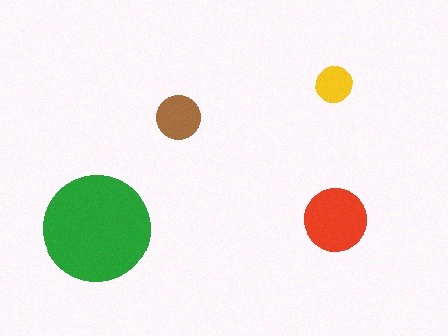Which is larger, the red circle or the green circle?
The green one.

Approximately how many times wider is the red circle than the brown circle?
About 1.5 times wider.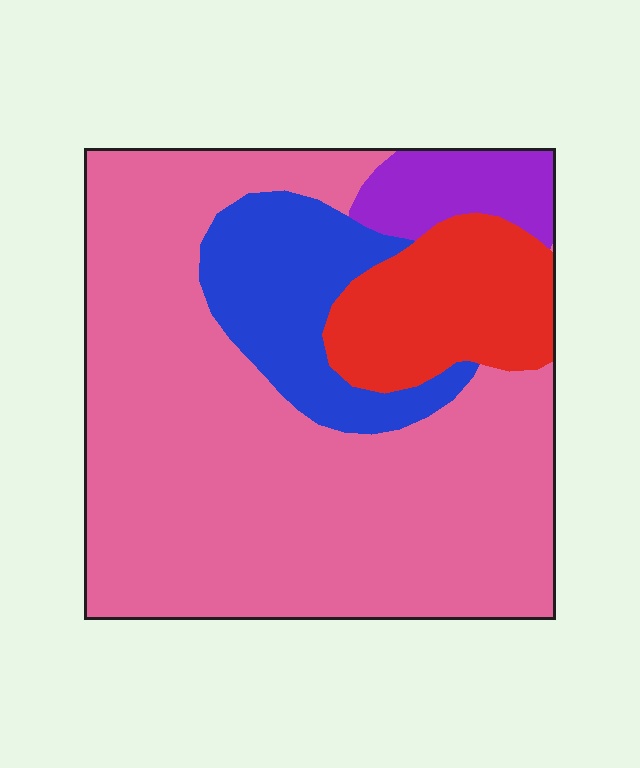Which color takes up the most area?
Pink, at roughly 65%.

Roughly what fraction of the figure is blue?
Blue takes up about one eighth (1/8) of the figure.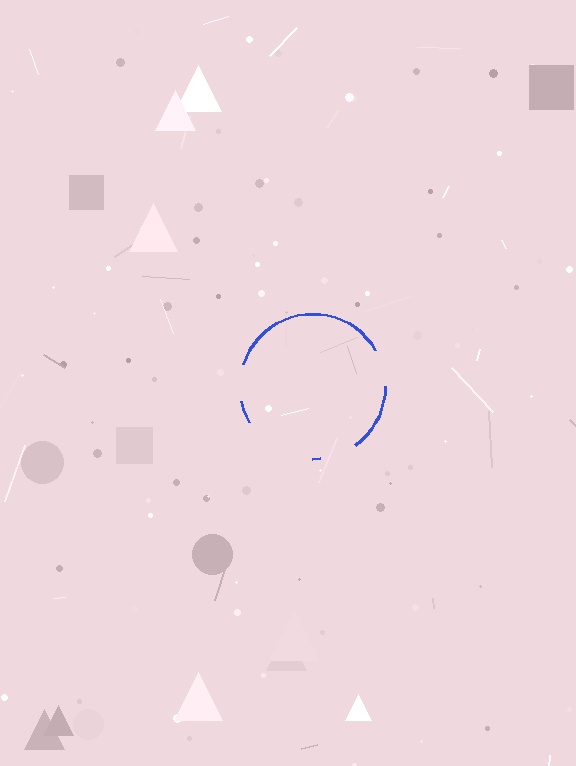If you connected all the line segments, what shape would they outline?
They would outline a circle.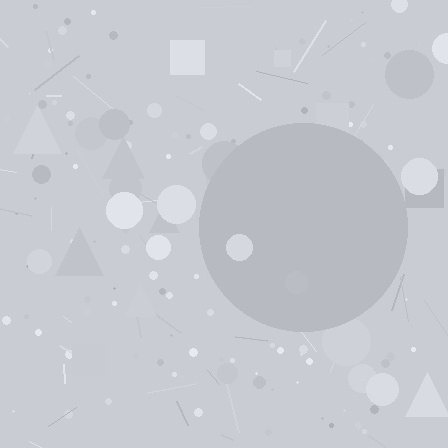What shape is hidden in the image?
A circle is hidden in the image.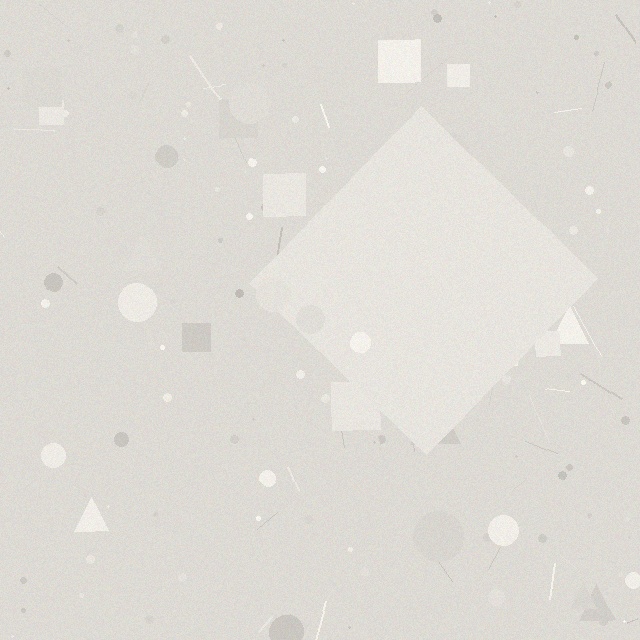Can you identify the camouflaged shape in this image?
The camouflaged shape is a diamond.